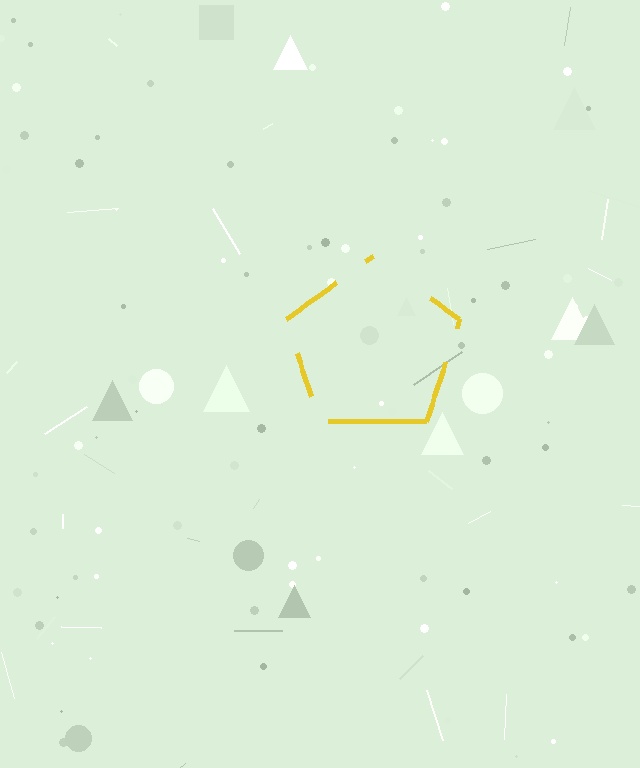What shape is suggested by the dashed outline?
The dashed outline suggests a pentagon.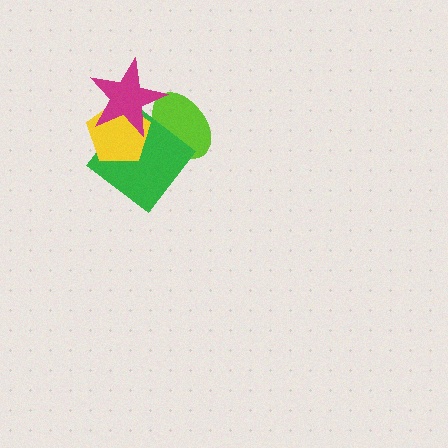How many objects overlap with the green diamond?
3 objects overlap with the green diamond.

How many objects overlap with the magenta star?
3 objects overlap with the magenta star.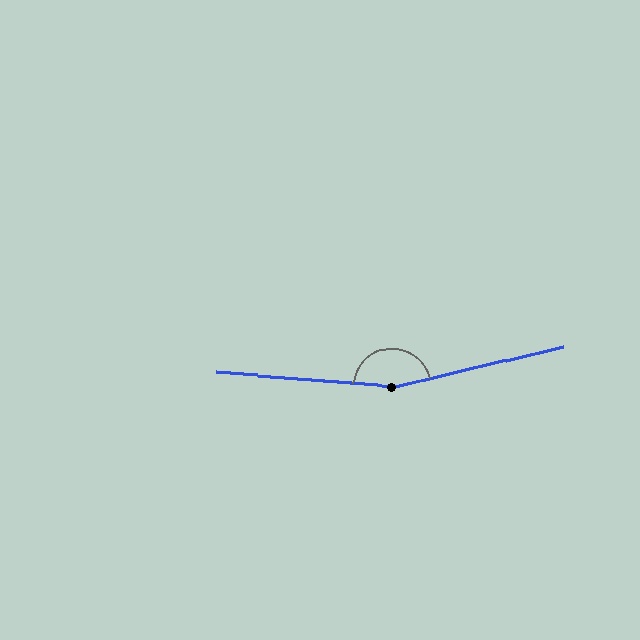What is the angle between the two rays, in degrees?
Approximately 162 degrees.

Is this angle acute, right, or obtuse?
It is obtuse.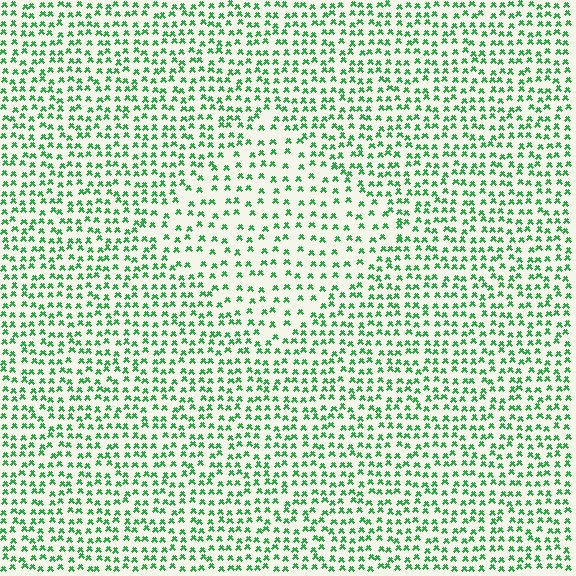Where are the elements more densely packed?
The elements are more densely packed outside the diamond boundary.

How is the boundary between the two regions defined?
The boundary is defined by a change in element density (approximately 1.7x ratio). All elements are the same color, size, and shape.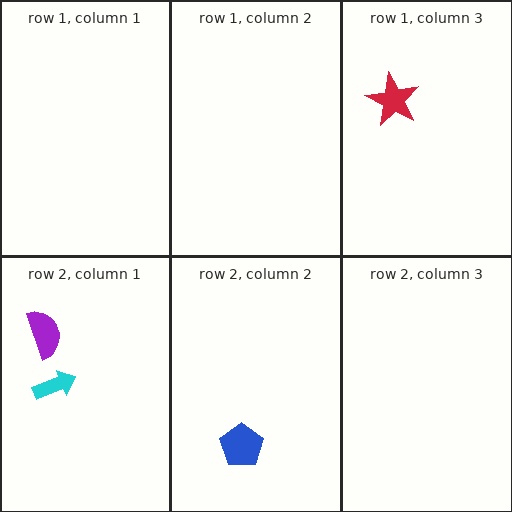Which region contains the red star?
The row 1, column 3 region.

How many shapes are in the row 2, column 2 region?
1.